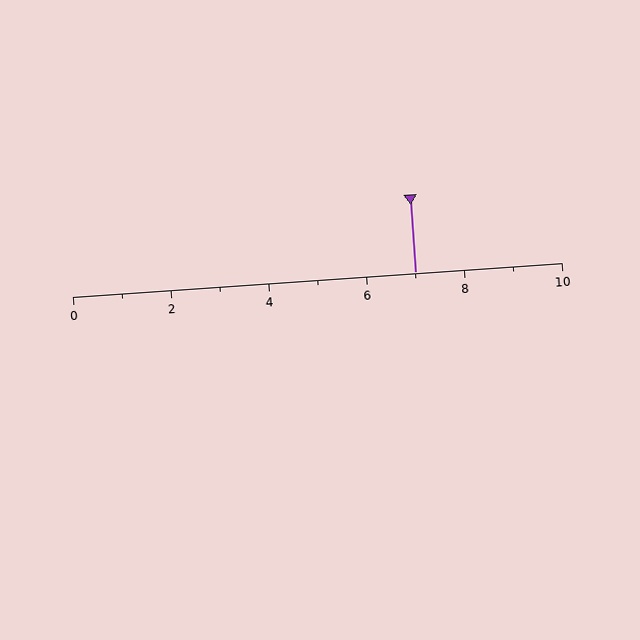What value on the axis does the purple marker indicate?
The marker indicates approximately 7.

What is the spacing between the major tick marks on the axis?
The major ticks are spaced 2 apart.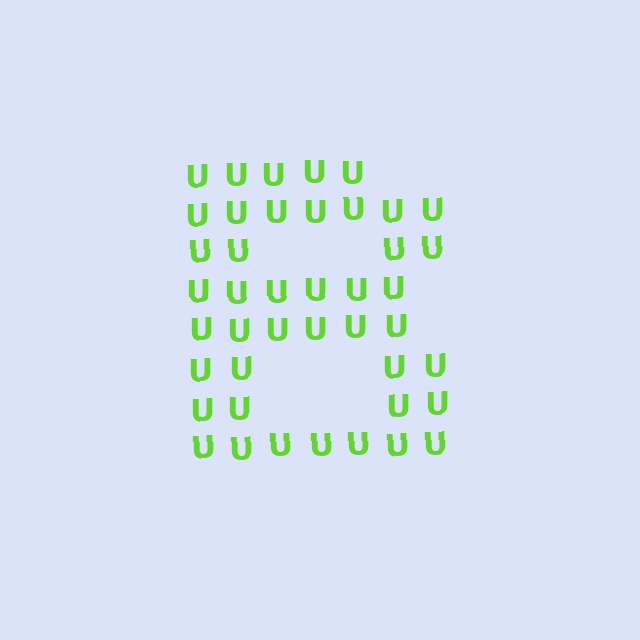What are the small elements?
The small elements are letter U's.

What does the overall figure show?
The overall figure shows the letter B.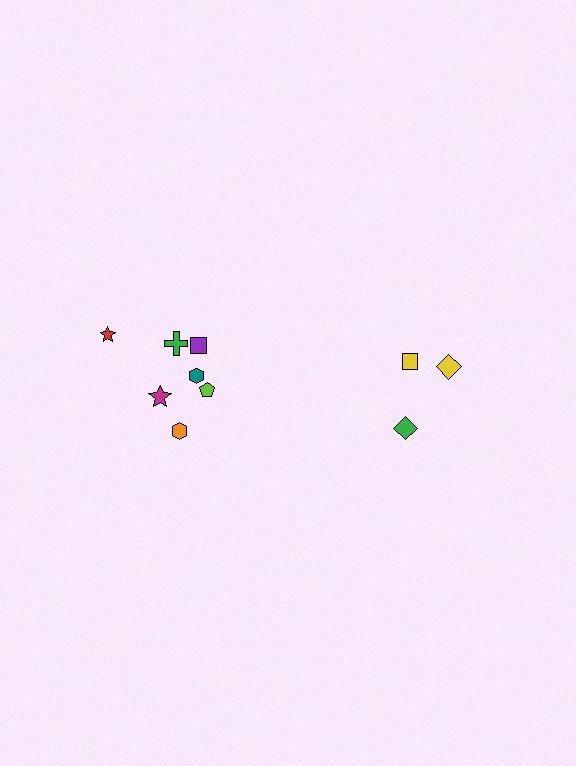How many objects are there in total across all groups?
There are 10 objects.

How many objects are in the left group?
There are 7 objects.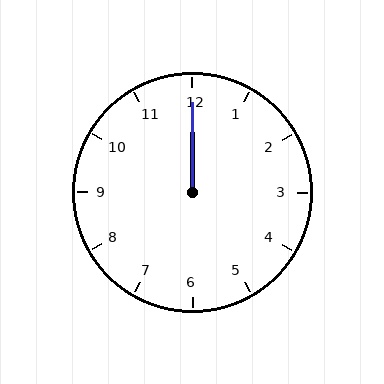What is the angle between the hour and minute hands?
Approximately 0 degrees.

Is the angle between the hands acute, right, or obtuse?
It is acute.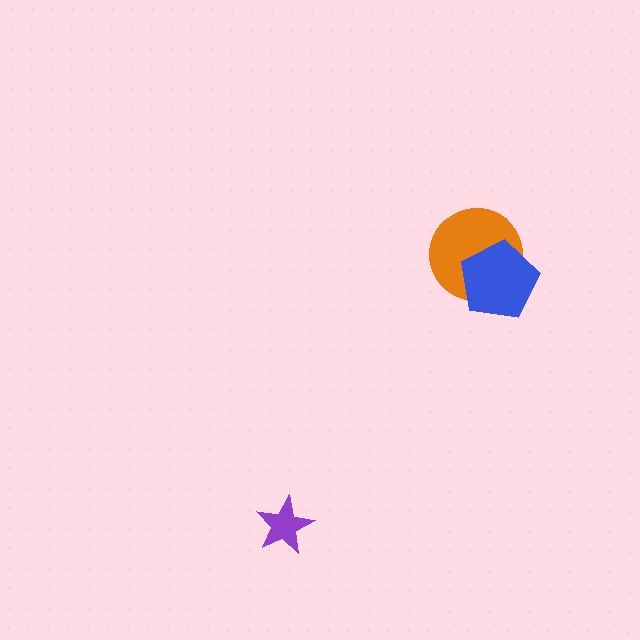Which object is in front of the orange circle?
The blue pentagon is in front of the orange circle.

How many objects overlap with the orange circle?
1 object overlaps with the orange circle.